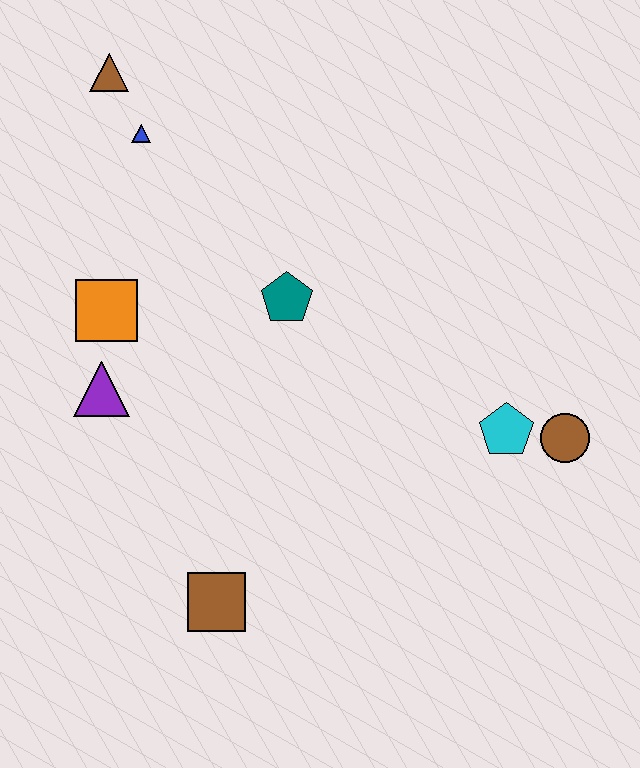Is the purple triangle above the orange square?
No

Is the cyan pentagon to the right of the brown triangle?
Yes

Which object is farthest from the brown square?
The brown triangle is farthest from the brown square.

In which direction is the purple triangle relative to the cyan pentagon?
The purple triangle is to the left of the cyan pentagon.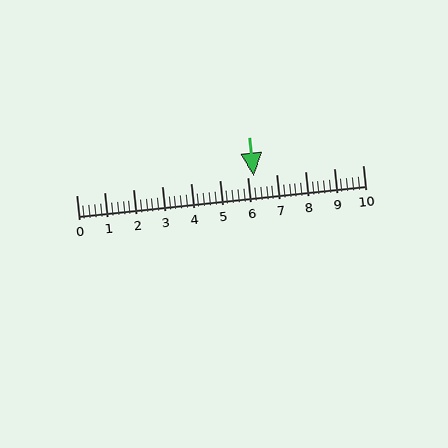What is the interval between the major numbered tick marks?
The major tick marks are spaced 1 units apart.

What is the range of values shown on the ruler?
The ruler shows values from 0 to 10.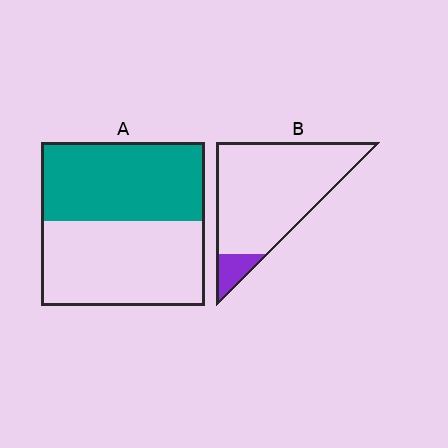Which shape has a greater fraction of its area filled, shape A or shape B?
Shape A.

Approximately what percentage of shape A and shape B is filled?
A is approximately 50% and B is approximately 10%.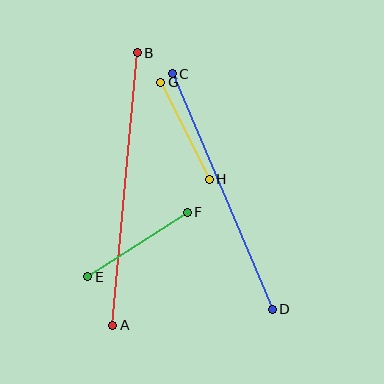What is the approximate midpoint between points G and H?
The midpoint is at approximately (185, 131) pixels.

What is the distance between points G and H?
The distance is approximately 108 pixels.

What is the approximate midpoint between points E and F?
The midpoint is at approximately (138, 244) pixels.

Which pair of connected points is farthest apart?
Points A and B are farthest apart.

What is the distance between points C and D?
The distance is approximately 256 pixels.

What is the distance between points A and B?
The distance is approximately 273 pixels.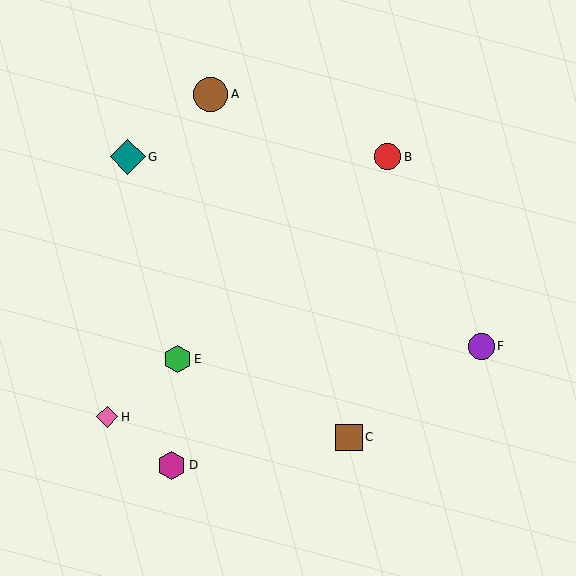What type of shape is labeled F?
Shape F is a purple circle.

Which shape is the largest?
The teal diamond (labeled G) is the largest.